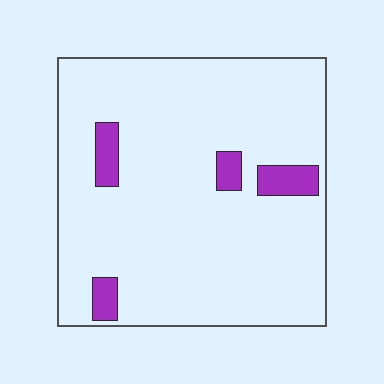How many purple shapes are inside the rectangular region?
4.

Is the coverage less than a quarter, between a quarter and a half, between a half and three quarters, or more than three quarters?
Less than a quarter.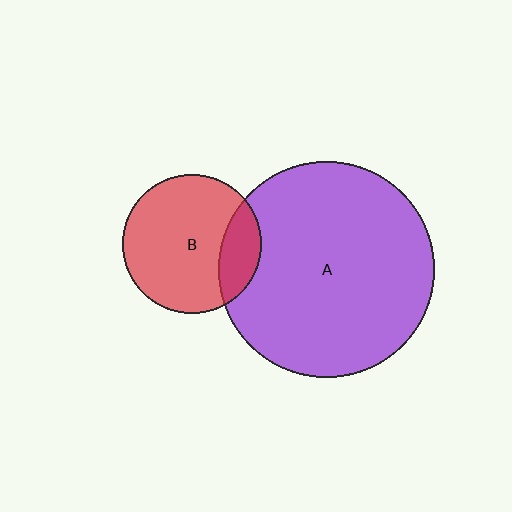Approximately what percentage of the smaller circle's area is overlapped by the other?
Approximately 20%.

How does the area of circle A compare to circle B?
Approximately 2.4 times.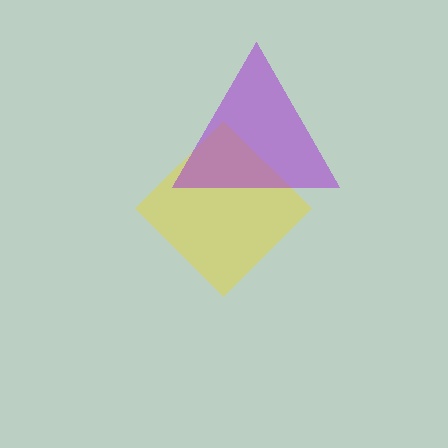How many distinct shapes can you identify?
There are 2 distinct shapes: a yellow diamond, a purple triangle.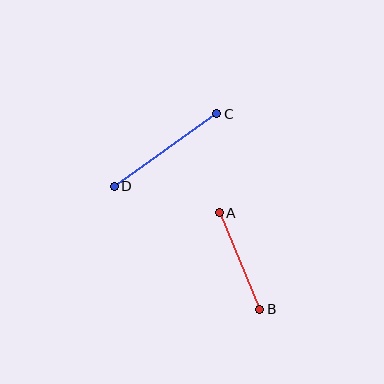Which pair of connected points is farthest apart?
Points C and D are farthest apart.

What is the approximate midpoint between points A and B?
The midpoint is at approximately (240, 261) pixels.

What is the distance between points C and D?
The distance is approximately 125 pixels.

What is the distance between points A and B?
The distance is approximately 104 pixels.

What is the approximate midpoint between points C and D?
The midpoint is at approximately (166, 150) pixels.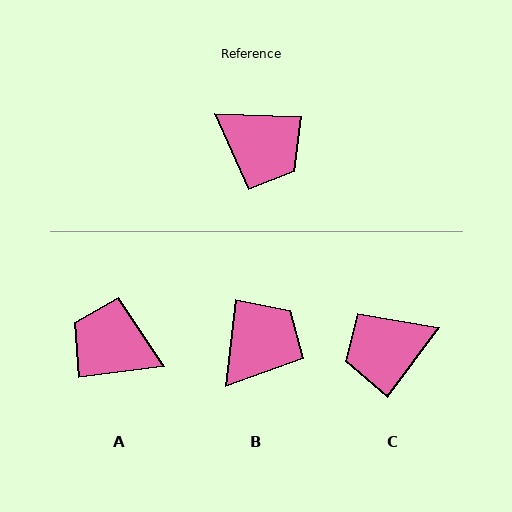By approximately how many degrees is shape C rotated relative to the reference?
Approximately 124 degrees clockwise.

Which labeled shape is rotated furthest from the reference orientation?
A, about 170 degrees away.